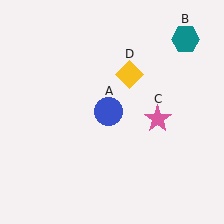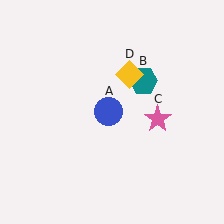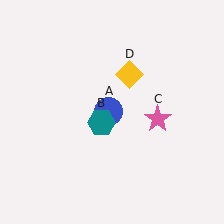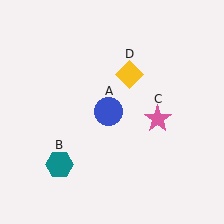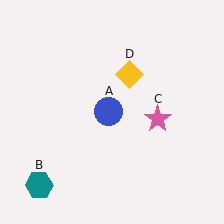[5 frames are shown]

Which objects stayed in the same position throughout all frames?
Blue circle (object A) and pink star (object C) and yellow diamond (object D) remained stationary.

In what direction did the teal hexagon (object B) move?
The teal hexagon (object B) moved down and to the left.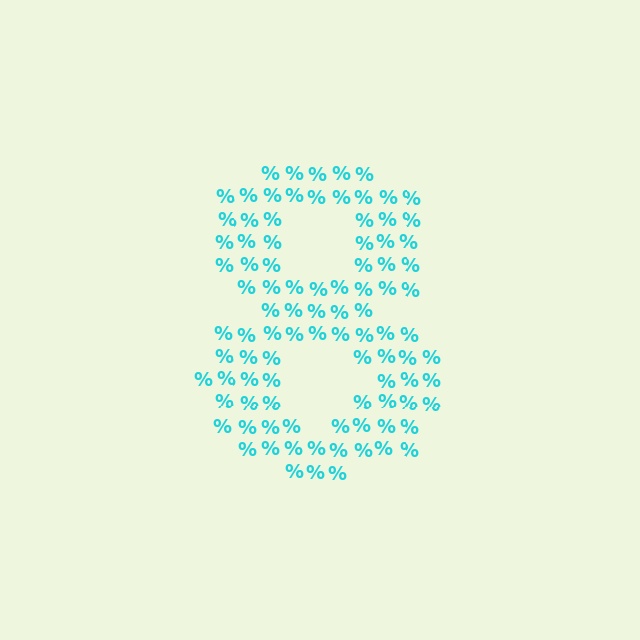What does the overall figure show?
The overall figure shows the digit 8.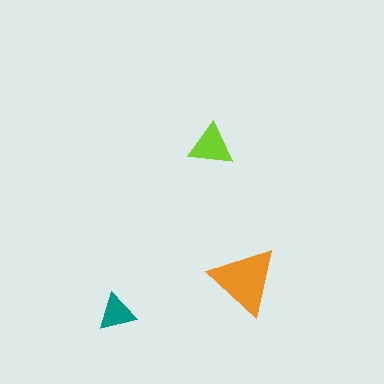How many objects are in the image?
There are 3 objects in the image.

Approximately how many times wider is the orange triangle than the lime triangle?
About 1.5 times wider.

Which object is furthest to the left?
The teal triangle is leftmost.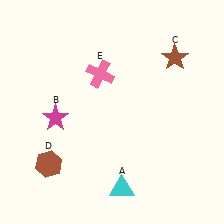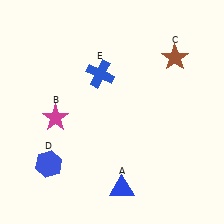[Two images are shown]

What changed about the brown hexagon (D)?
In Image 1, D is brown. In Image 2, it changed to blue.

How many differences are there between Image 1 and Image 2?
There are 3 differences between the two images.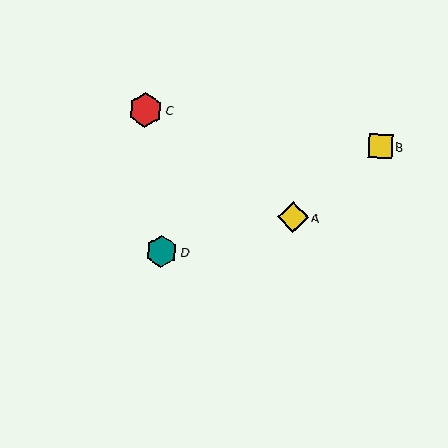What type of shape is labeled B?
Shape B is a yellow square.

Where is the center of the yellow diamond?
The center of the yellow diamond is at (293, 217).